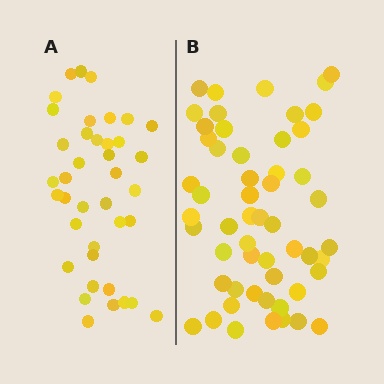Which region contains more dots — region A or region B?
Region B (the right region) has more dots.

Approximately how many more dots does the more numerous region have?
Region B has approximately 15 more dots than region A.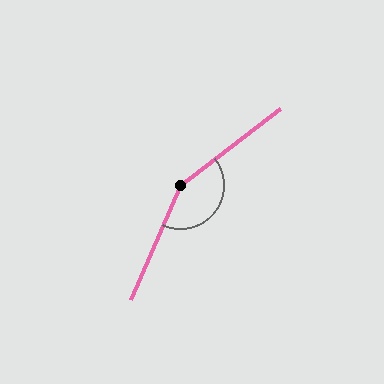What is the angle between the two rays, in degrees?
Approximately 151 degrees.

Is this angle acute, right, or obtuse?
It is obtuse.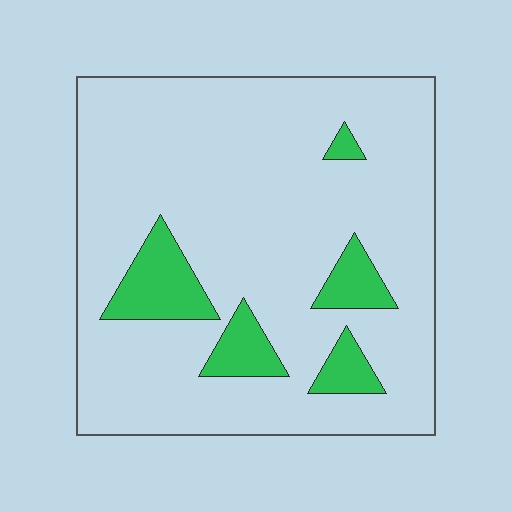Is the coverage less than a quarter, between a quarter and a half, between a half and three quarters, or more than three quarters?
Less than a quarter.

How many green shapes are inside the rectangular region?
5.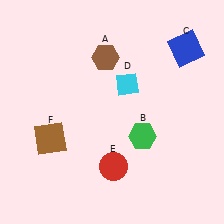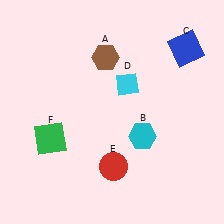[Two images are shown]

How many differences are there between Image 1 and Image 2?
There are 2 differences between the two images.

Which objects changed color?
B changed from green to cyan. F changed from brown to green.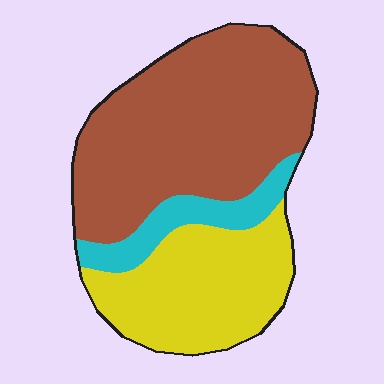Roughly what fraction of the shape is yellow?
Yellow takes up between a quarter and a half of the shape.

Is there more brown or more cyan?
Brown.